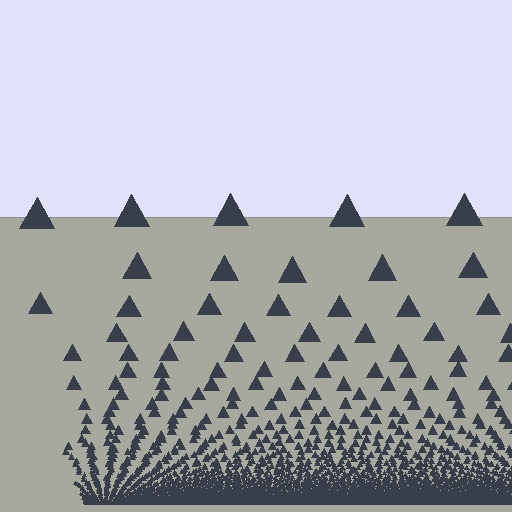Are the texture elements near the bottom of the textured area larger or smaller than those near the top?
Smaller. The gradient is inverted — elements near the bottom are smaller and denser.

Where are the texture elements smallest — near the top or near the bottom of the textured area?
Near the bottom.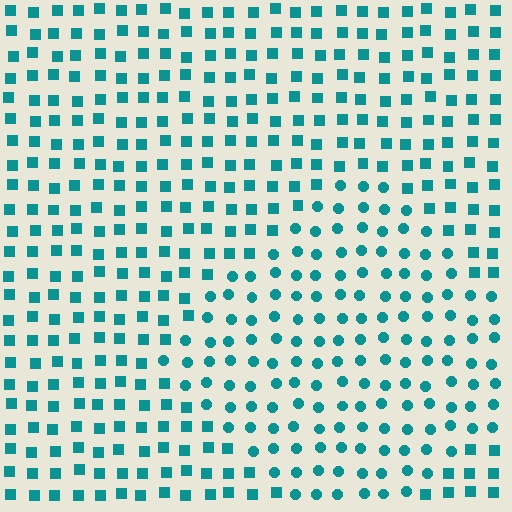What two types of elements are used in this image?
The image uses circles inside the diamond region and squares outside it.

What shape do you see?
I see a diamond.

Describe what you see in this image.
The image is filled with small teal elements arranged in a uniform grid. A diamond-shaped region contains circles, while the surrounding area contains squares. The boundary is defined purely by the change in element shape.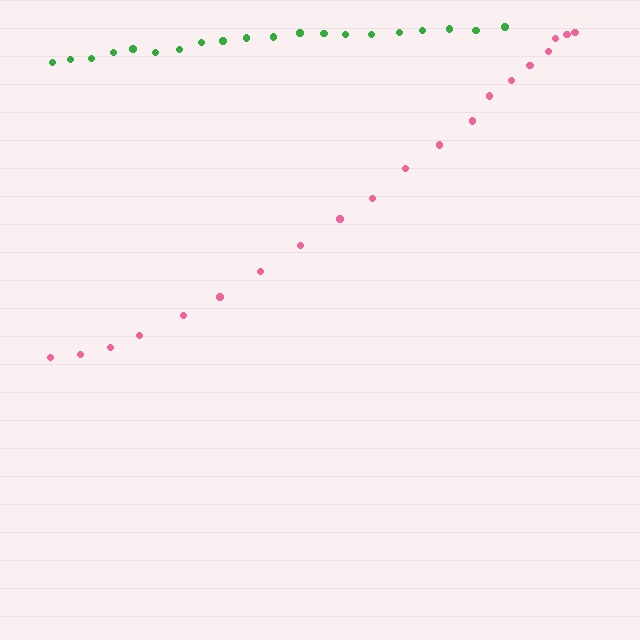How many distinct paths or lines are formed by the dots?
There are 2 distinct paths.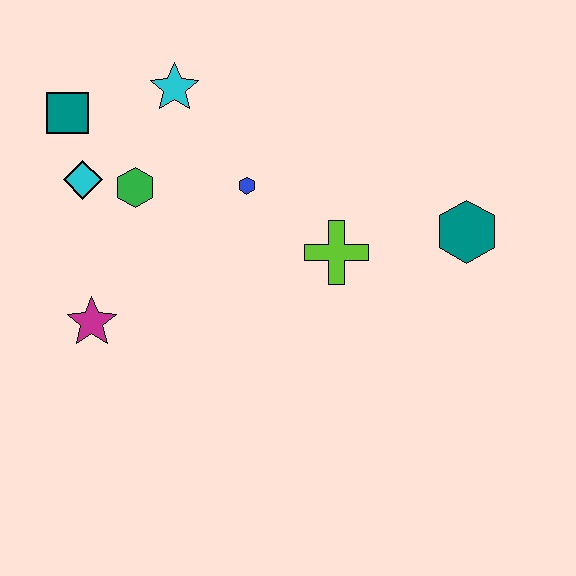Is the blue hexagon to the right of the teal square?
Yes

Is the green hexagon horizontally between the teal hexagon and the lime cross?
No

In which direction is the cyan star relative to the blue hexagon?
The cyan star is above the blue hexagon.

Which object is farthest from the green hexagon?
The teal hexagon is farthest from the green hexagon.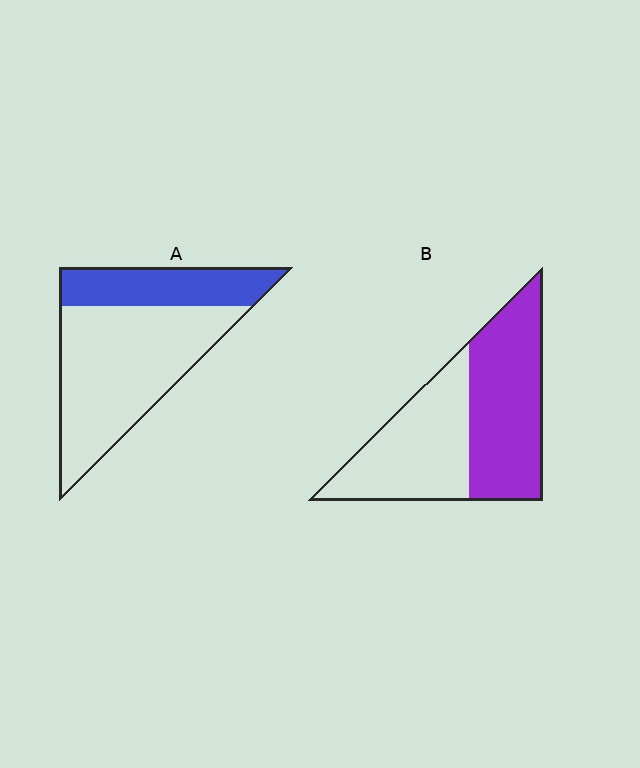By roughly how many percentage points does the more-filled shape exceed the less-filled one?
By roughly 20 percentage points (B over A).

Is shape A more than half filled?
No.